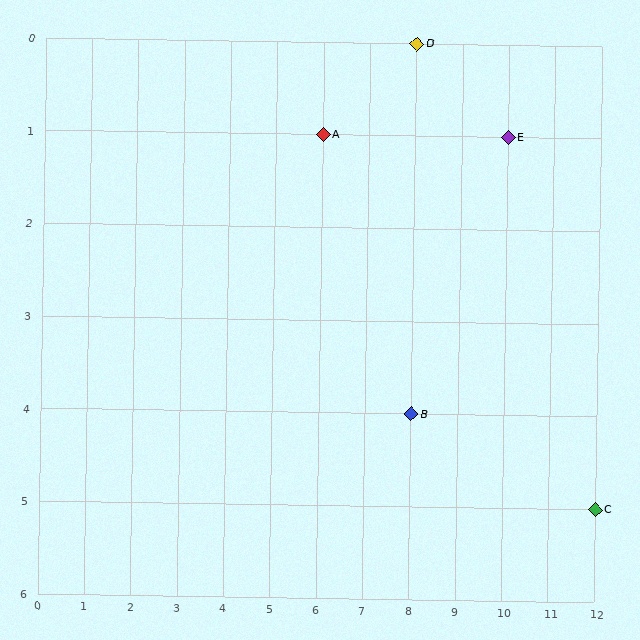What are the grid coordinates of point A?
Point A is at grid coordinates (6, 1).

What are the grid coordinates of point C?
Point C is at grid coordinates (12, 5).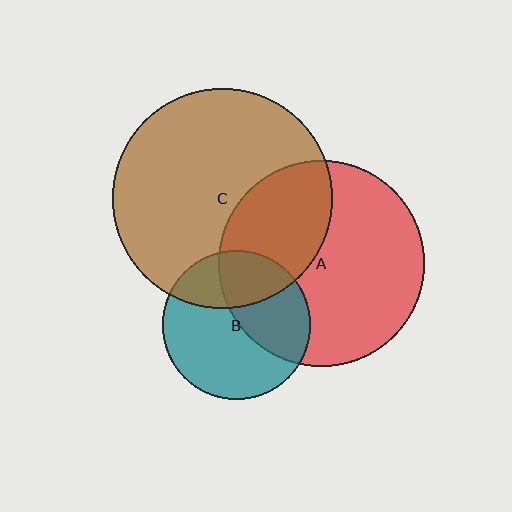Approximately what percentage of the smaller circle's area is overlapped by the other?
Approximately 30%.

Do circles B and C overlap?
Yes.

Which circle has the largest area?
Circle C (brown).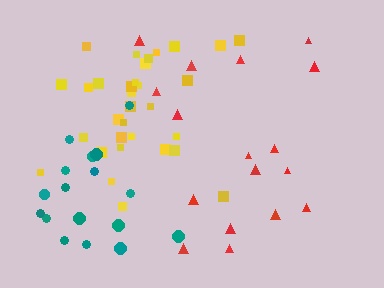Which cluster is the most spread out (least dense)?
Red.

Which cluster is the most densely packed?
Yellow.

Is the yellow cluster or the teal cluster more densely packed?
Yellow.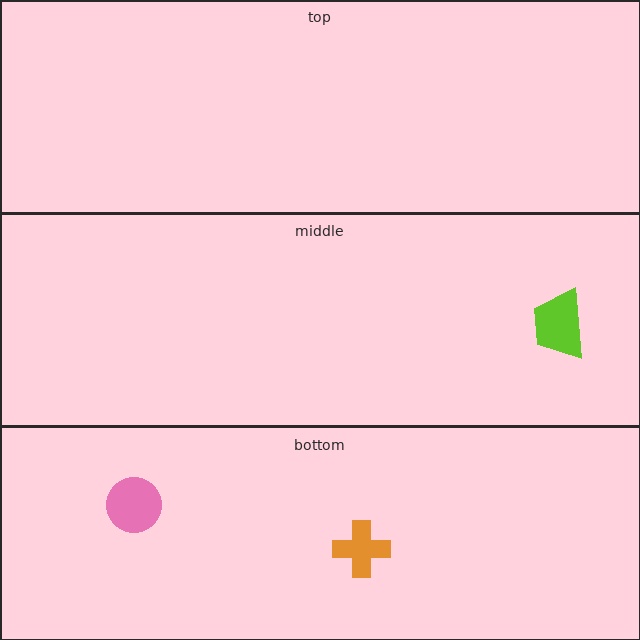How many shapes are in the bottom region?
2.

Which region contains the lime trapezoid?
The middle region.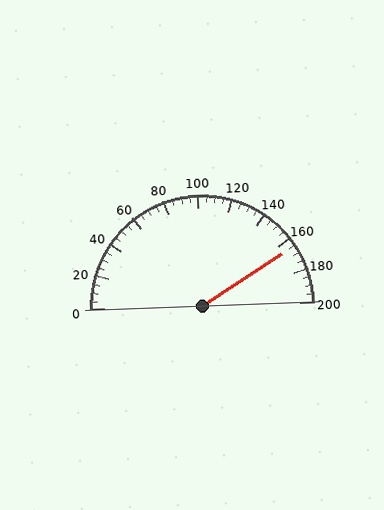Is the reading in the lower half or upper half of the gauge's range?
The reading is in the upper half of the range (0 to 200).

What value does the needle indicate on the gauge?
The needle indicates approximately 165.